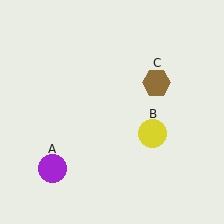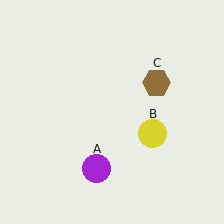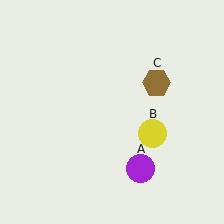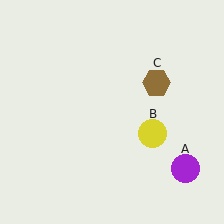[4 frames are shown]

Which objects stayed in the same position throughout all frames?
Yellow circle (object B) and brown hexagon (object C) remained stationary.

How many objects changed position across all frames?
1 object changed position: purple circle (object A).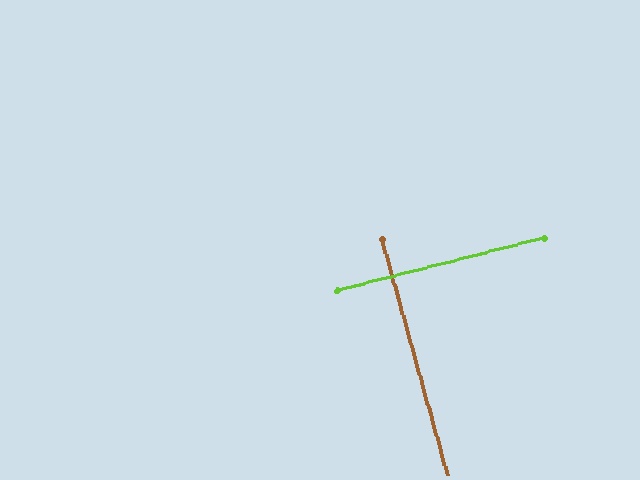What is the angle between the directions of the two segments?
Approximately 89 degrees.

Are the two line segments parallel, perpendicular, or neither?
Perpendicular — they meet at approximately 89°.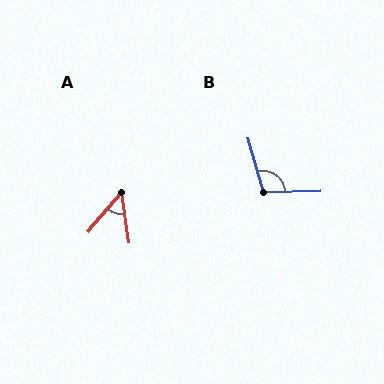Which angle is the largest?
B, at approximately 105 degrees.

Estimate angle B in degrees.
Approximately 105 degrees.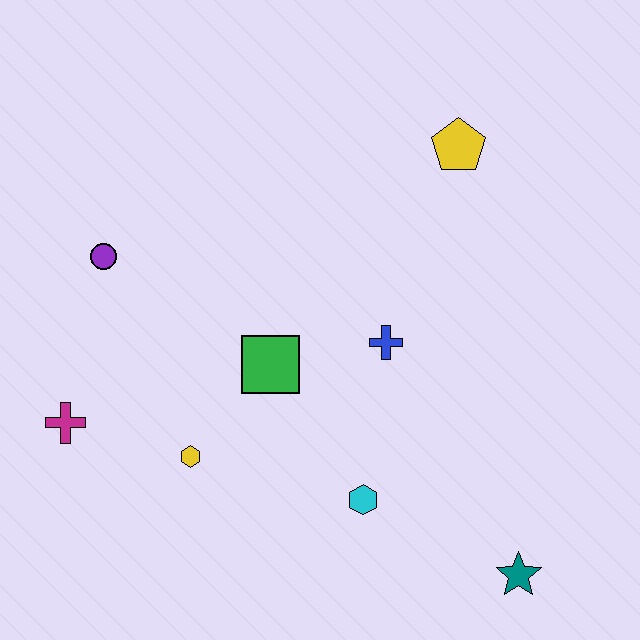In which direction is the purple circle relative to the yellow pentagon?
The purple circle is to the left of the yellow pentagon.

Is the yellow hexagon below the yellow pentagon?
Yes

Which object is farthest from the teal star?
The purple circle is farthest from the teal star.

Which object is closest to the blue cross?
The green square is closest to the blue cross.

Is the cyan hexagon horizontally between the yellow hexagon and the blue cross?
Yes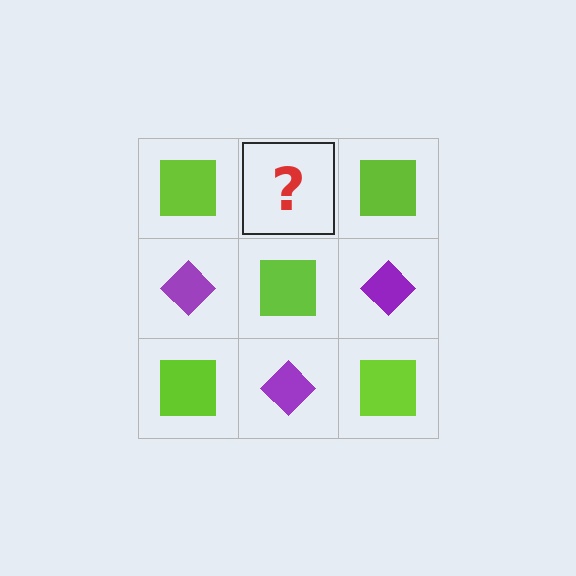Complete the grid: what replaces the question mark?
The question mark should be replaced with a purple diamond.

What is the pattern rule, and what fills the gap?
The rule is that it alternates lime square and purple diamond in a checkerboard pattern. The gap should be filled with a purple diamond.